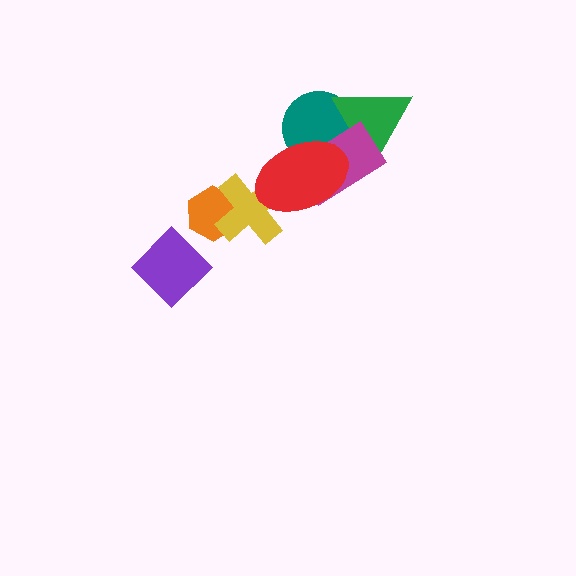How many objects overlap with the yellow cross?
2 objects overlap with the yellow cross.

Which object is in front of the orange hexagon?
The yellow cross is in front of the orange hexagon.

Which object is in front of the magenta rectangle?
The red ellipse is in front of the magenta rectangle.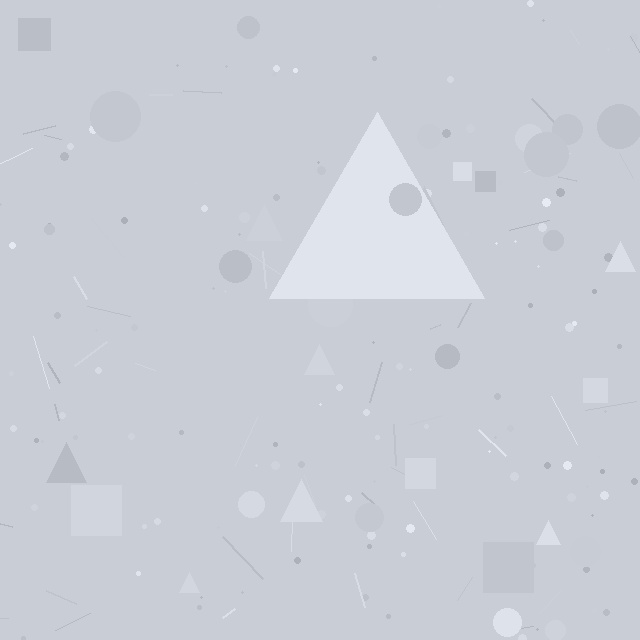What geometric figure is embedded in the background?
A triangle is embedded in the background.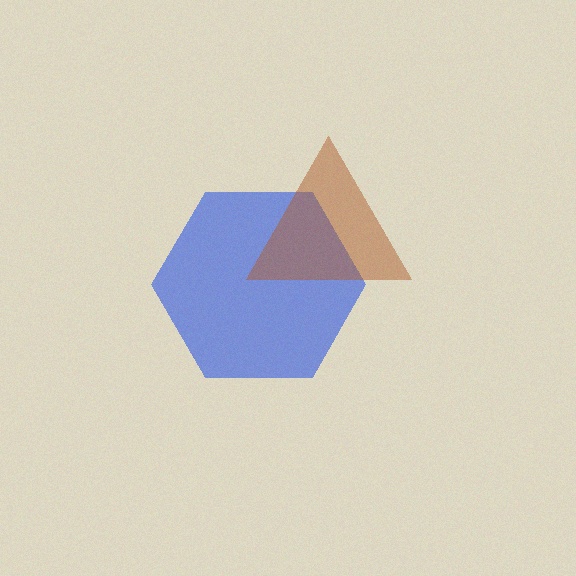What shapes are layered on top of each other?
The layered shapes are: a blue hexagon, a brown triangle.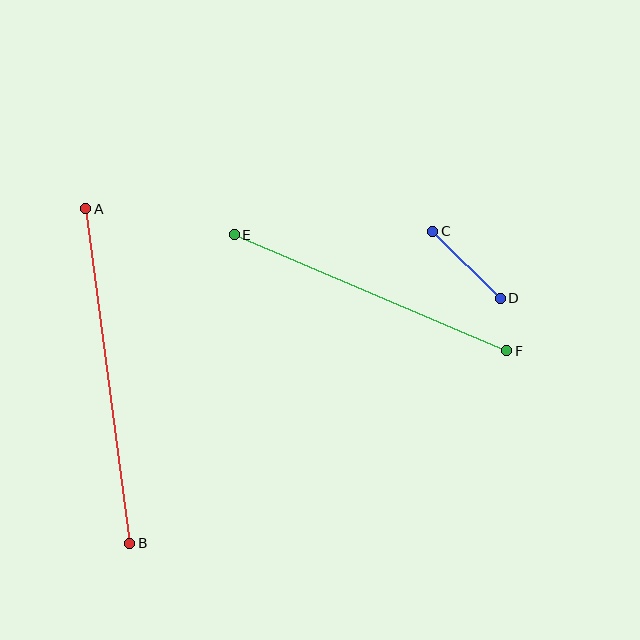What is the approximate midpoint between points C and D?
The midpoint is at approximately (466, 265) pixels.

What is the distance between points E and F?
The distance is approximately 296 pixels.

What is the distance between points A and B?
The distance is approximately 337 pixels.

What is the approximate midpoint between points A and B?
The midpoint is at approximately (108, 376) pixels.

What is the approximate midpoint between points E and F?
The midpoint is at approximately (370, 293) pixels.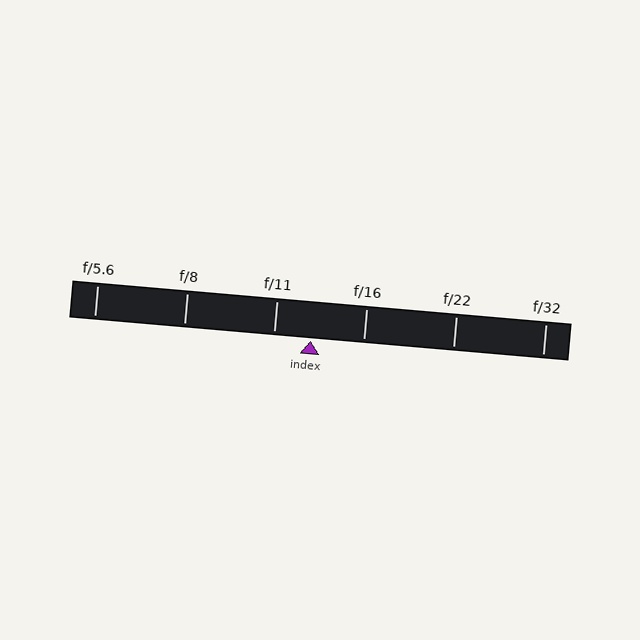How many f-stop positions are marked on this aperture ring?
There are 6 f-stop positions marked.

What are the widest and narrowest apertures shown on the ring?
The widest aperture shown is f/5.6 and the narrowest is f/32.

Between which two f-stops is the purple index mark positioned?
The index mark is between f/11 and f/16.